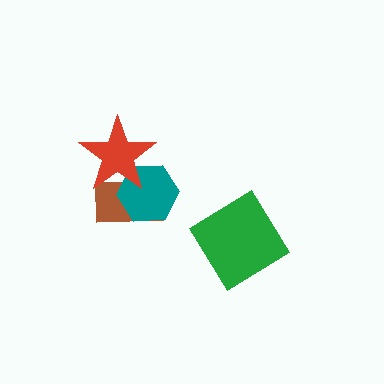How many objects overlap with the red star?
2 objects overlap with the red star.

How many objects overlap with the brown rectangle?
2 objects overlap with the brown rectangle.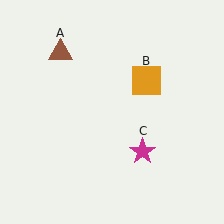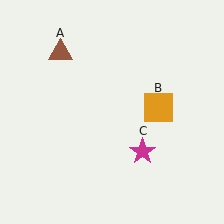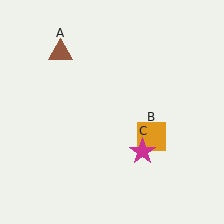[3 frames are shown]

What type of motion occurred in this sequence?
The orange square (object B) rotated clockwise around the center of the scene.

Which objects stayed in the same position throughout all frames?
Brown triangle (object A) and magenta star (object C) remained stationary.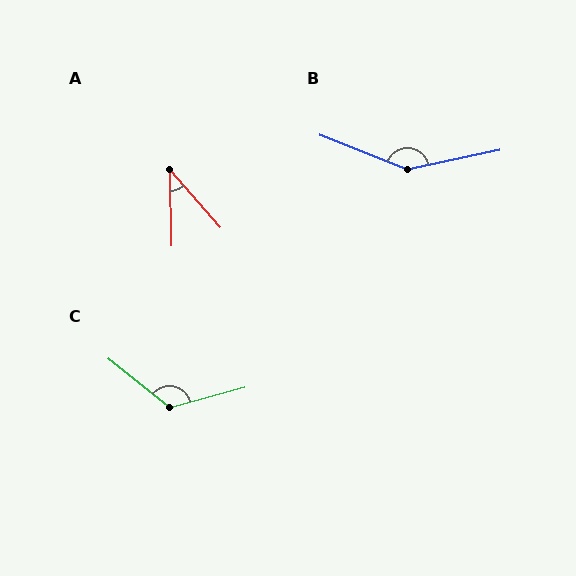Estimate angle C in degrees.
Approximately 126 degrees.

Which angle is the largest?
B, at approximately 147 degrees.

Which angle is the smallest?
A, at approximately 40 degrees.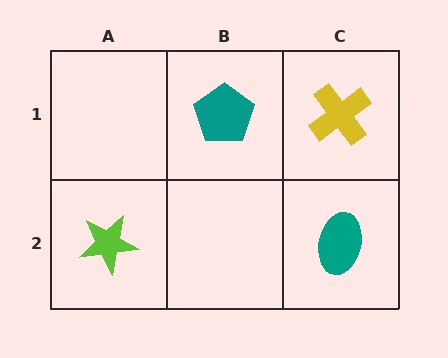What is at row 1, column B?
A teal pentagon.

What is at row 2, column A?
A lime star.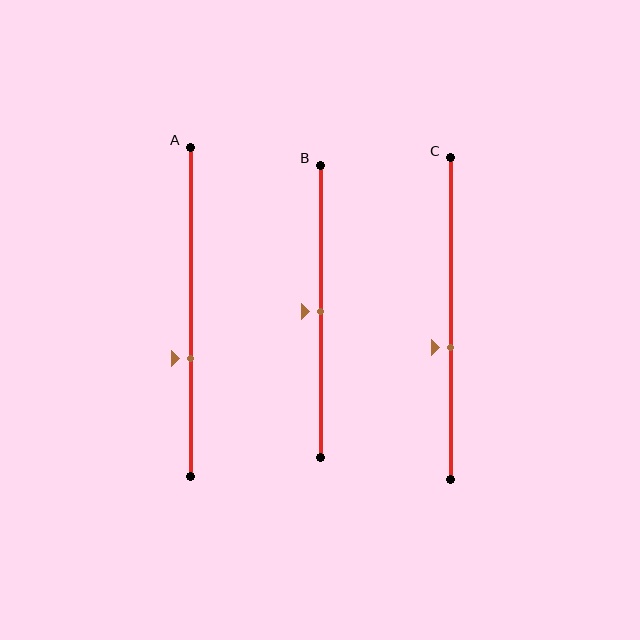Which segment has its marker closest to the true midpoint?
Segment B has its marker closest to the true midpoint.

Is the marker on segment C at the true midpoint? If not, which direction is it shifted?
No, the marker on segment C is shifted downward by about 9% of the segment length.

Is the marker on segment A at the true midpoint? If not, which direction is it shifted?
No, the marker on segment A is shifted downward by about 14% of the segment length.